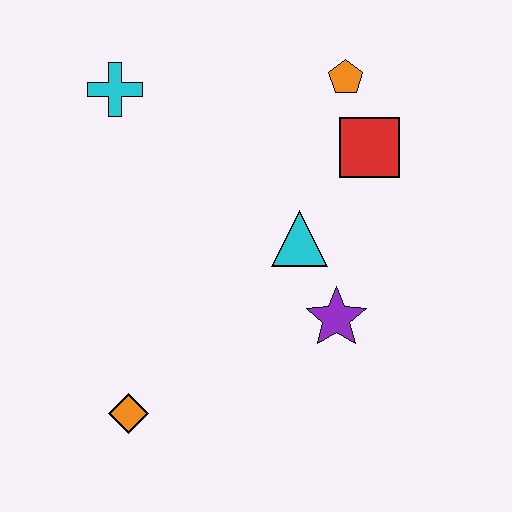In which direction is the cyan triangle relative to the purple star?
The cyan triangle is above the purple star.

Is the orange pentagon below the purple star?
No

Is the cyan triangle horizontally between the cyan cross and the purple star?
Yes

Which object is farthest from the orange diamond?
The orange pentagon is farthest from the orange diamond.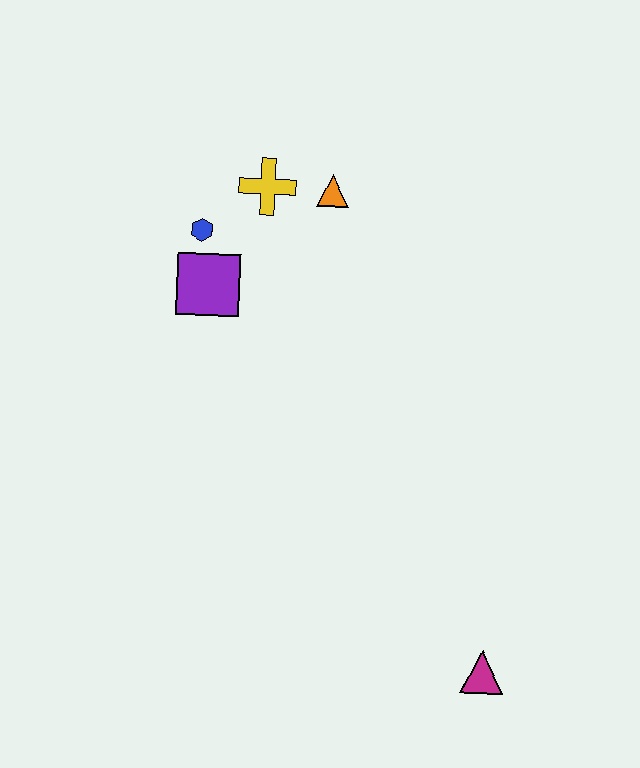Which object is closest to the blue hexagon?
The purple square is closest to the blue hexagon.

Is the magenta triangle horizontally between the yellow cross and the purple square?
No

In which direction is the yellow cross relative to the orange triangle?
The yellow cross is to the left of the orange triangle.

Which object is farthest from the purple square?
The magenta triangle is farthest from the purple square.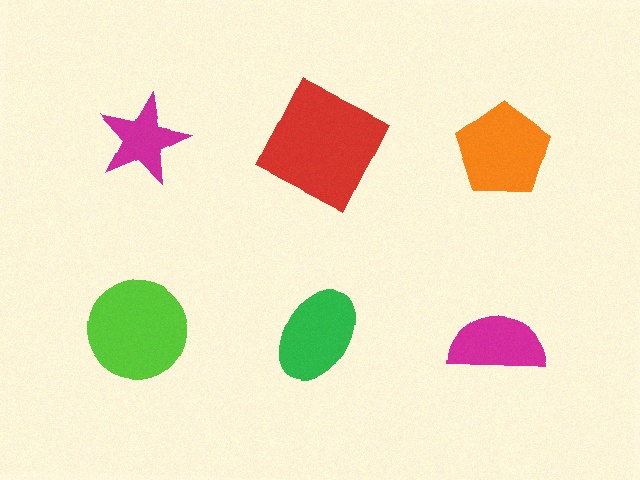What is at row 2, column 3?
A magenta semicircle.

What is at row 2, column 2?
A green ellipse.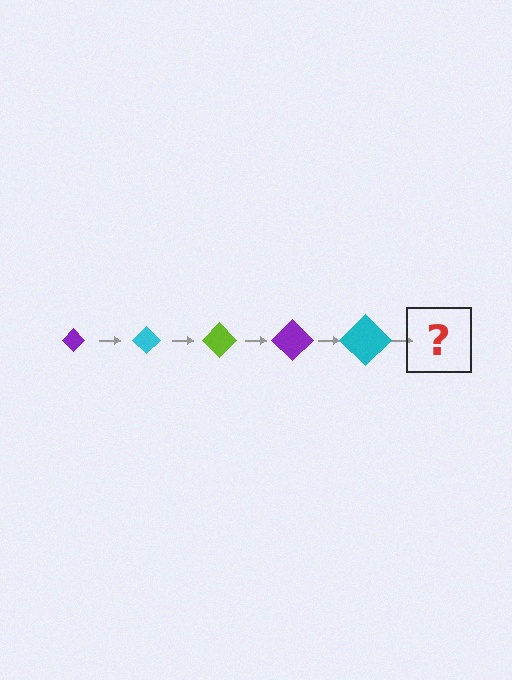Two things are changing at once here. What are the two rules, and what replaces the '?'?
The two rules are that the diamond grows larger each step and the color cycles through purple, cyan, and lime. The '?' should be a lime diamond, larger than the previous one.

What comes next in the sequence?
The next element should be a lime diamond, larger than the previous one.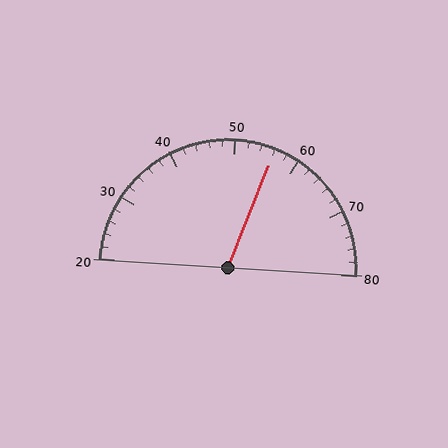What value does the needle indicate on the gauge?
The needle indicates approximately 56.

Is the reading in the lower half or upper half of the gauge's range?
The reading is in the upper half of the range (20 to 80).